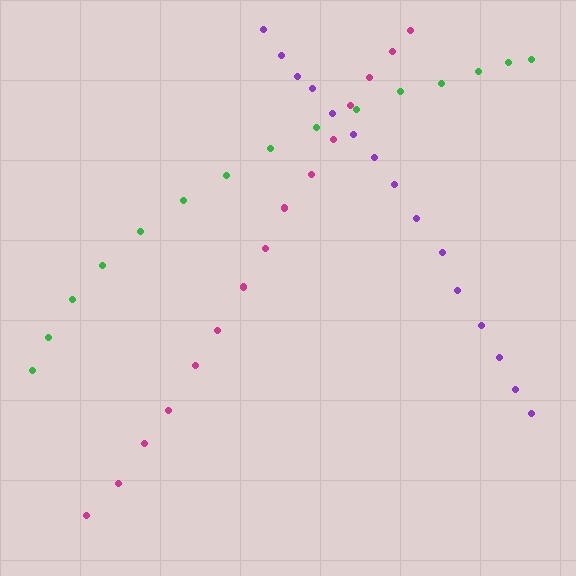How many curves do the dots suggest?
There are 3 distinct paths.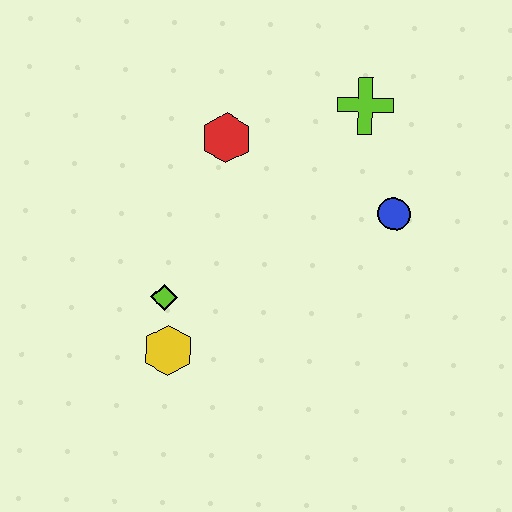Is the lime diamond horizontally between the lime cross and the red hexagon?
No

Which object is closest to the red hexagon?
The lime cross is closest to the red hexagon.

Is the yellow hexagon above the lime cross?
No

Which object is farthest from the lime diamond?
The lime cross is farthest from the lime diamond.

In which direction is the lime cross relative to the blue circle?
The lime cross is above the blue circle.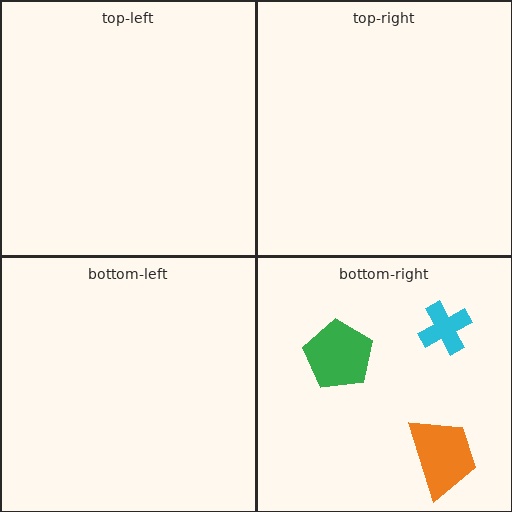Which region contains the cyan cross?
The bottom-right region.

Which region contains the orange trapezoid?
The bottom-right region.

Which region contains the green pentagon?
The bottom-right region.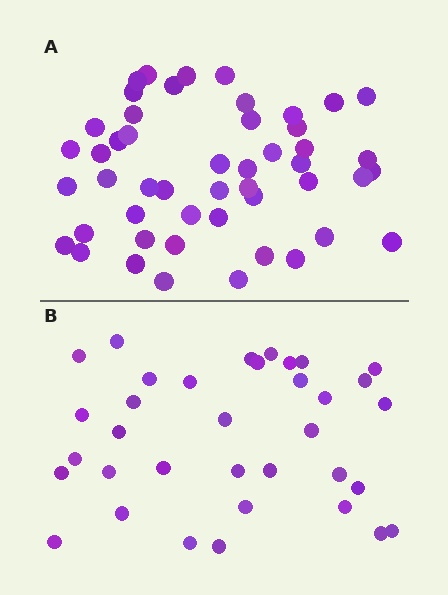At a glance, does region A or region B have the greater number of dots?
Region A (the top region) has more dots.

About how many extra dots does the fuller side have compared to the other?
Region A has approximately 15 more dots than region B.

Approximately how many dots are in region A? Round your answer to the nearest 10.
About 50 dots. (The exact count is 49, which rounds to 50.)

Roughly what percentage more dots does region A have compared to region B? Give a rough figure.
About 40% more.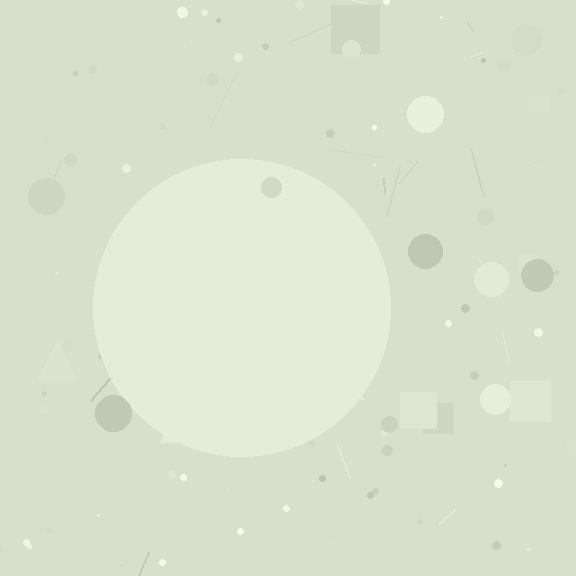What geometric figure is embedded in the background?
A circle is embedded in the background.